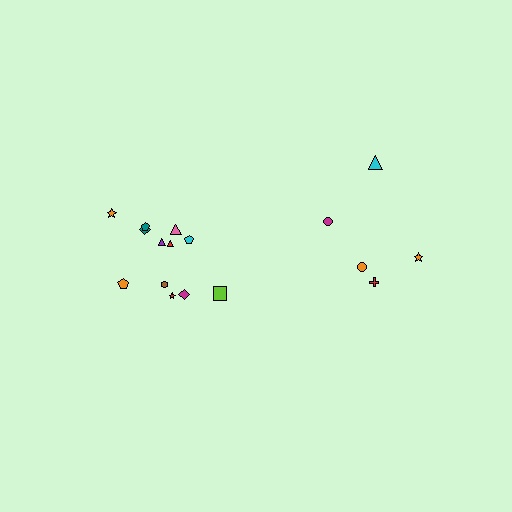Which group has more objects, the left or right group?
The left group.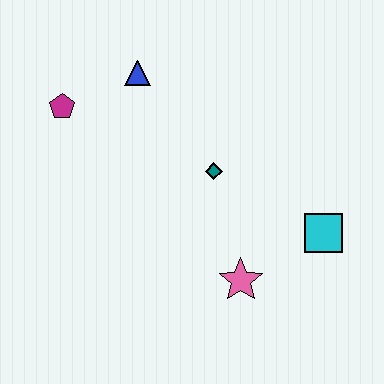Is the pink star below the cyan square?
Yes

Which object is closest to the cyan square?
The pink star is closest to the cyan square.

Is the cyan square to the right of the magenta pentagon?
Yes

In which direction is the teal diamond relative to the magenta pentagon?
The teal diamond is to the right of the magenta pentagon.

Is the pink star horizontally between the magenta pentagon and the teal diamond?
No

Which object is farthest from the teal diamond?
The magenta pentagon is farthest from the teal diamond.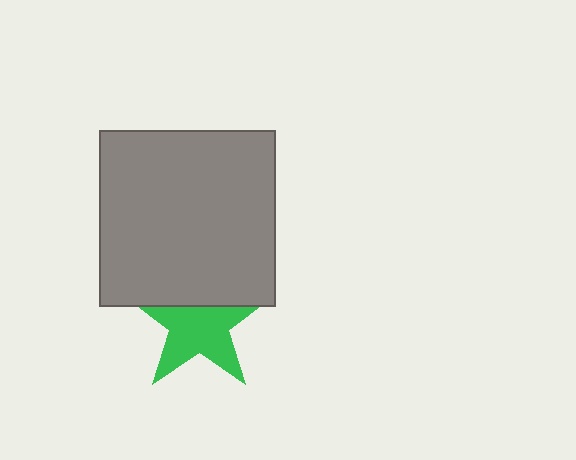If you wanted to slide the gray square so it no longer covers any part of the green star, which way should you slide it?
Slide it up — that is the most direct way to separate the two shapes.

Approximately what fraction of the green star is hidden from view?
Roughly 36% of the green star is hidden behind the gray square.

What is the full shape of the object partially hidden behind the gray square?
The partially hidden object is a green star.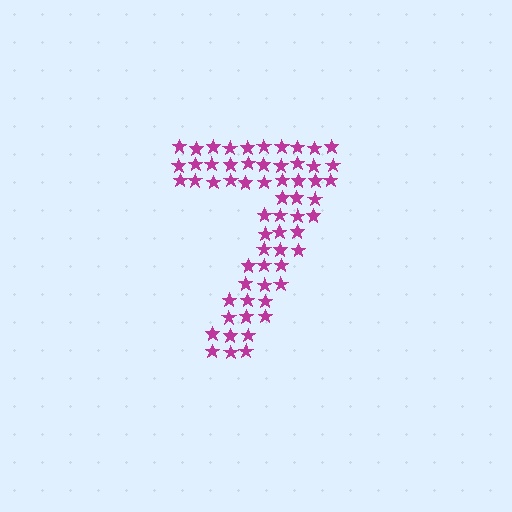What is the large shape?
The large shape is the digit 7.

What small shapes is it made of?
It is made of small stars.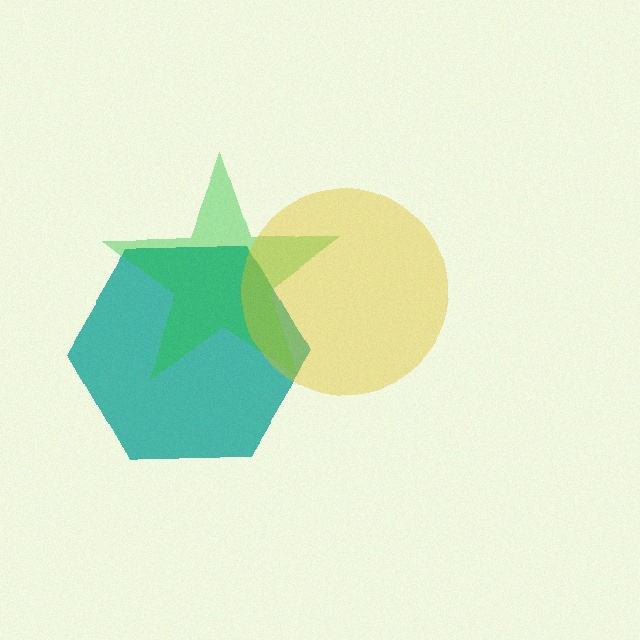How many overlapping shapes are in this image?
There are 3 overlapping shapes in the image.